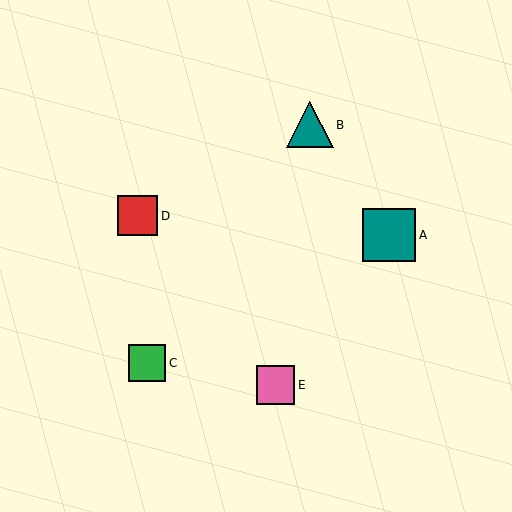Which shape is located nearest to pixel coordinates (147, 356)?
The green square (labeled C) at (147, 363) is nearest to that location.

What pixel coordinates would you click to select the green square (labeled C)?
Click at (147, 363) to select the green square C.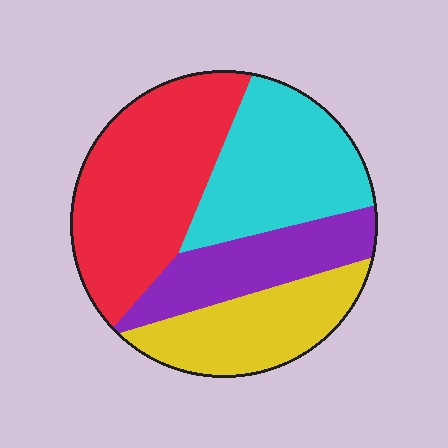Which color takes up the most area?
Red, at roughly 35%.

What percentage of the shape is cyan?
Cyan covers 26% of the shape.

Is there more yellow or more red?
Red.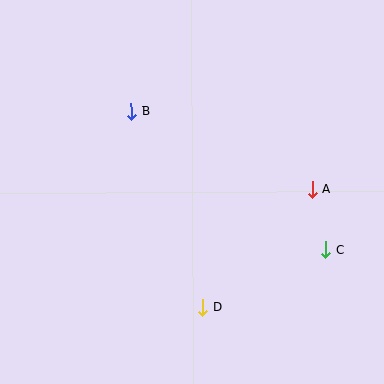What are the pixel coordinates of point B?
Point B is at (131, 111).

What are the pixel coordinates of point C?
Point C is at (326, 250).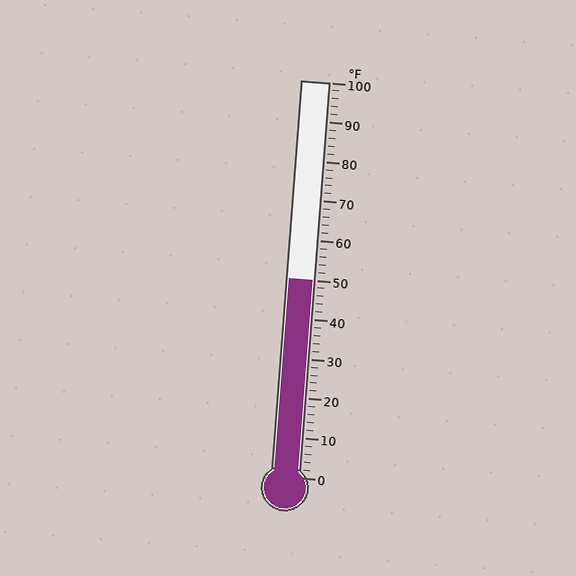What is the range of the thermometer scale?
The thermometer scale ranges from 0°F to 100°F.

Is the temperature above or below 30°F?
The temperature is above 30°F.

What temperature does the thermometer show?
The thermometer shows approximately 50°F.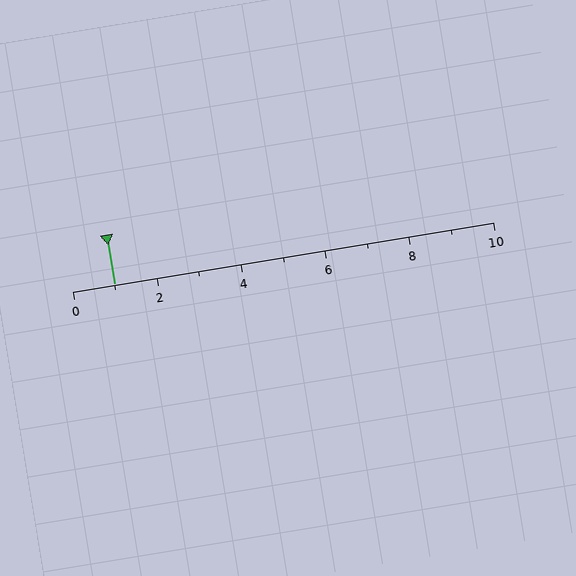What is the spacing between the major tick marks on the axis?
The major ticks are spaced 2 apart.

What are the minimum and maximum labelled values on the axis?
The axis runs from 0 to 10.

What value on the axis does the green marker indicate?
The marker indicates approximately 1.